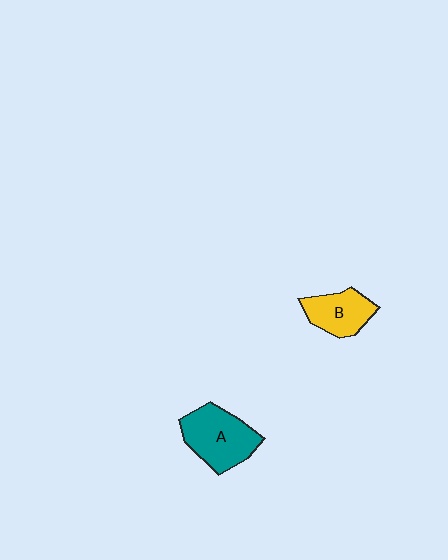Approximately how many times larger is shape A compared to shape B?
Approximately 1.4 times.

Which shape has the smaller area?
Shape B (yellow).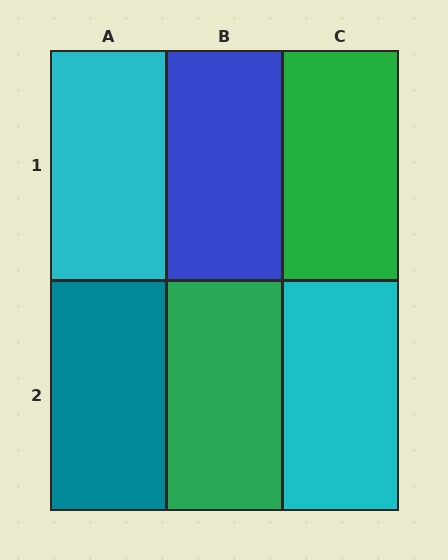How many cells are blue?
1 cell is blue.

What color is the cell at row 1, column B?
Blue.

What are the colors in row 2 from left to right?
Teal, green, cyan.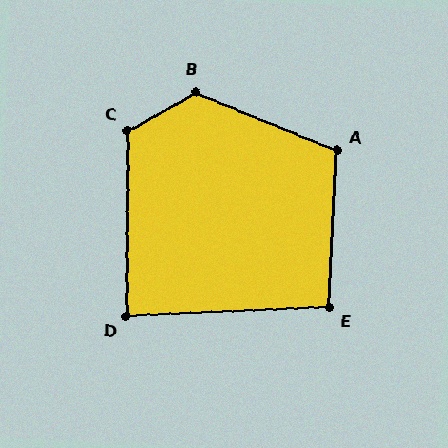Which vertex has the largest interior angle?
B, at approximately 129 degrees.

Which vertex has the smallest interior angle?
D, at approximately 87 degrees.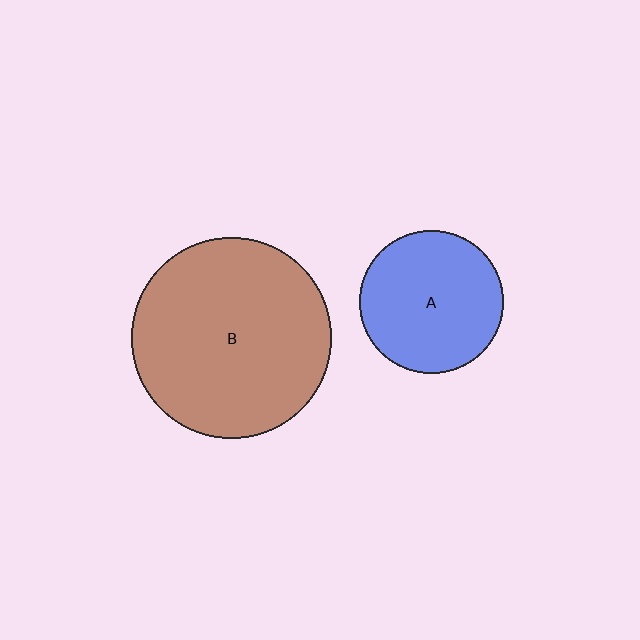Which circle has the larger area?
Circle B (brown).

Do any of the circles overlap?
No, none of the circles overlap.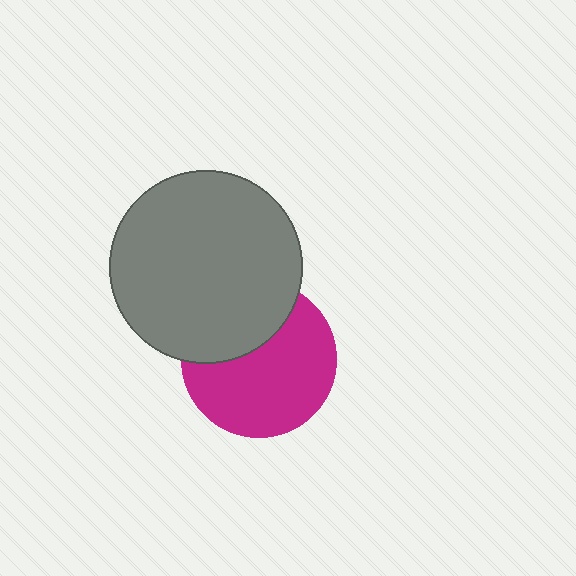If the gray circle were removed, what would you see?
You would see the complete magenta circle.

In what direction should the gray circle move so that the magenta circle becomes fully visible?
The gray circle should move up. That is the shortest direction to clear the overlap and leave the magenta circle fully visible.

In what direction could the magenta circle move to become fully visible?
The magenta circle could move down. That would shift it out from behind the gray circle entirely.